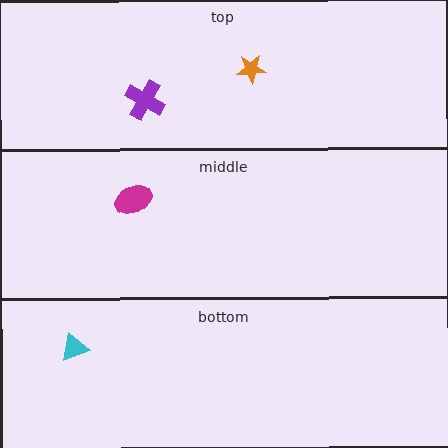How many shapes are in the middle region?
1.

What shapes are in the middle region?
The magenta ellipse.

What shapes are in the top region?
The purple cross, the orange star.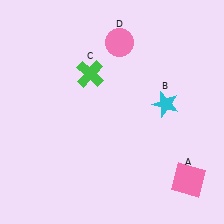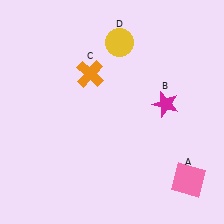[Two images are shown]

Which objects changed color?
B changed from cyan to magenta. C changed from green to orange. D changed from pink to yellow.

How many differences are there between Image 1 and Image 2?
There are 3 differences between the two images.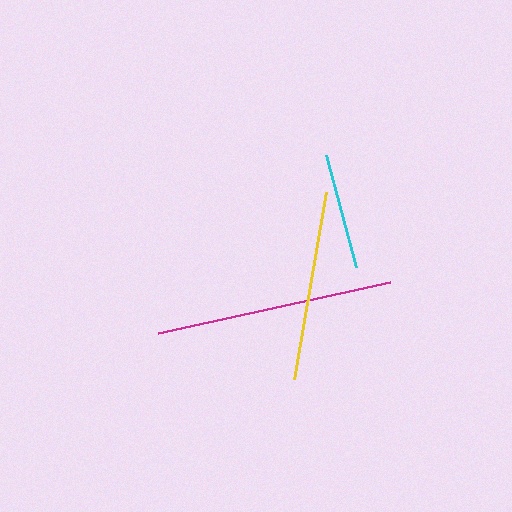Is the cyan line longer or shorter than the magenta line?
The magenta line is longer than the cyan line.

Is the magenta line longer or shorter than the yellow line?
The magenta line is longer than the yellow line.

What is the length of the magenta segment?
The magenta segment is approximately 238 pixels long.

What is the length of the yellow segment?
The yellow segment is approximately 190 pixels long.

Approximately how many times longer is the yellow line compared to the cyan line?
The yellow line is approximately 1.6 times the length of the cyan line.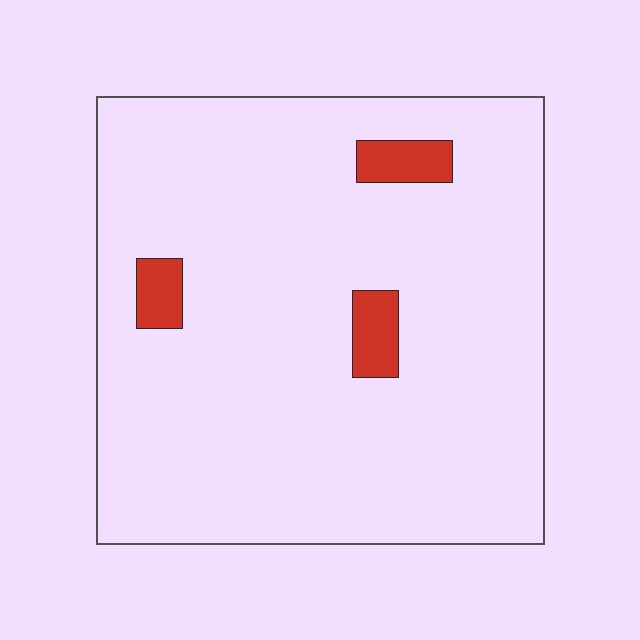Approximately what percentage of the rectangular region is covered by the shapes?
Approximately 5%.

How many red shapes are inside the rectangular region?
3.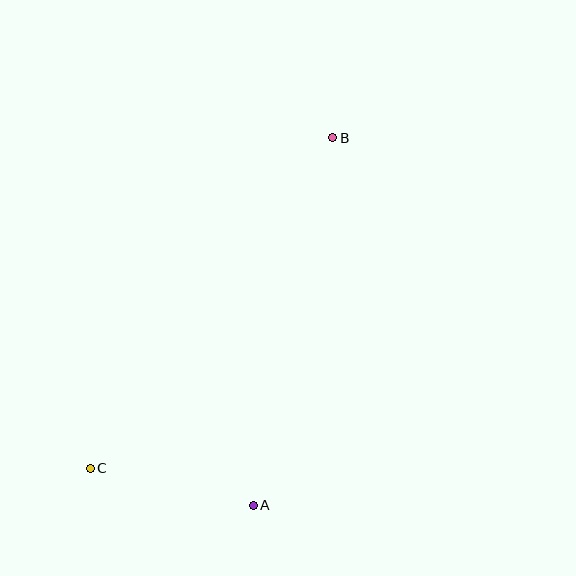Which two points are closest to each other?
Points A and C are closest to each other.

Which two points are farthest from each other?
Points B and C are farthest from each other.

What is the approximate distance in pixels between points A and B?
The distance between A and B is approximately 376 pixels.